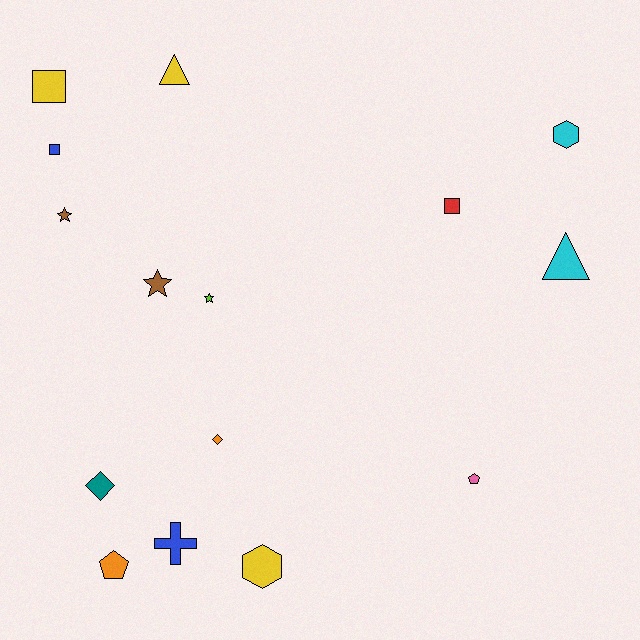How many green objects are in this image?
There are no green objects.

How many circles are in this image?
There are no circles.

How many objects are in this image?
There are 15 objects.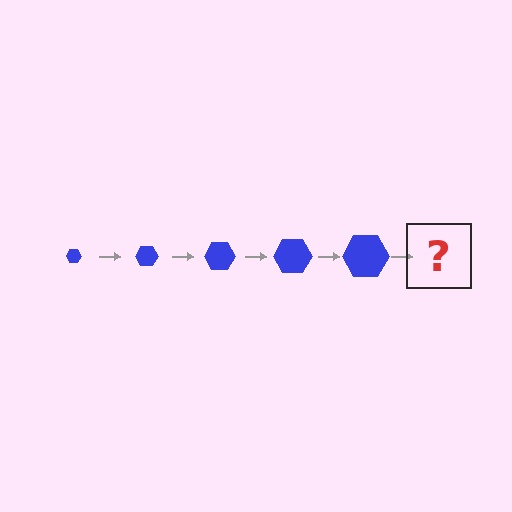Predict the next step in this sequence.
The next step is a blue hexagon, larger than the previous one.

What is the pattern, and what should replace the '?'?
The pattern is that the hexagon gets progressively larger each step. The '?' should be a blue hexagon, larger than the previous one.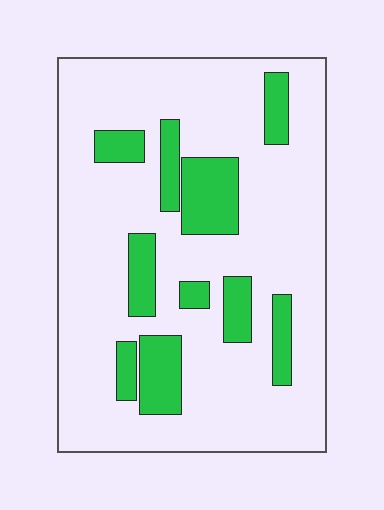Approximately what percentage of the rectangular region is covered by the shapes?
Approximately 20%.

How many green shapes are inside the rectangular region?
10.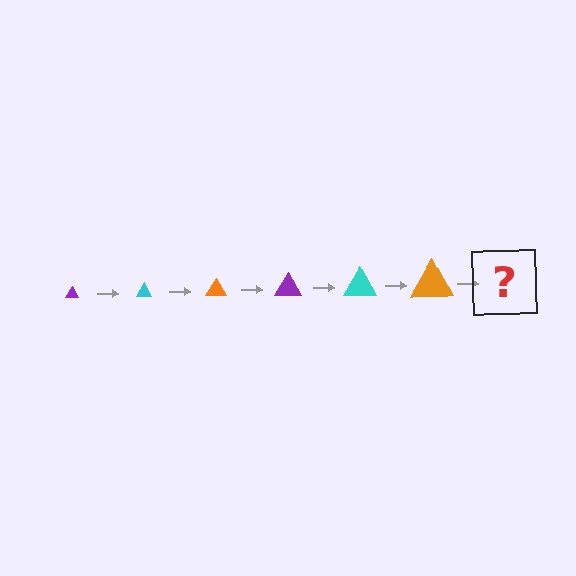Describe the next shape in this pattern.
It should be a purple triangle, larger than the previous one.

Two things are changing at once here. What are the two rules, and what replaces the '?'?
The two rules are that the triangle grows larger each step and the color cycles through purple, cyan, and orange. The '?' should be a purple triangle, larger than the previous one.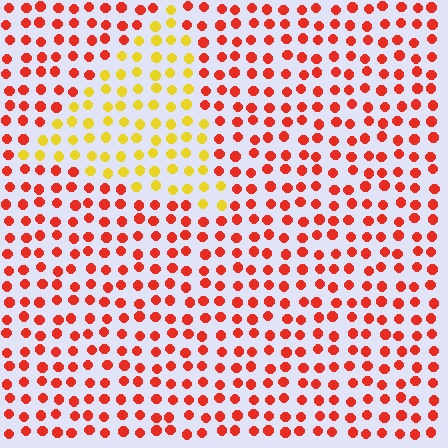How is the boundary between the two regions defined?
The boundary is defined purely by a slight shift in hue (about 52 degrees). Spacing, size, and orientation are identical on both sides.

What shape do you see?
I see a triangle.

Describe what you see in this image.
The image is filled with small red elements in a uniform arrangement. A triangle-shaped region is visible where the elements are tinted to a slightly different hue, forming a subtle color boundary.